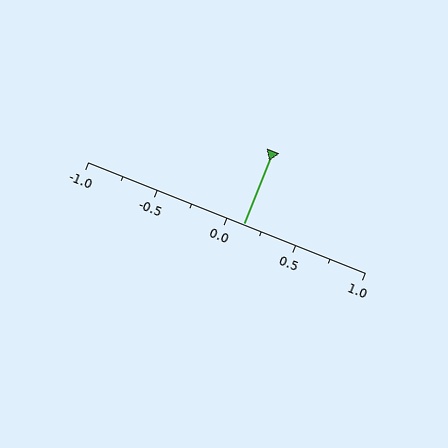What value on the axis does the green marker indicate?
The marker indicates approximately 0.12.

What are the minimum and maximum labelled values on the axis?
The axis runs from -1.0 to 1.0.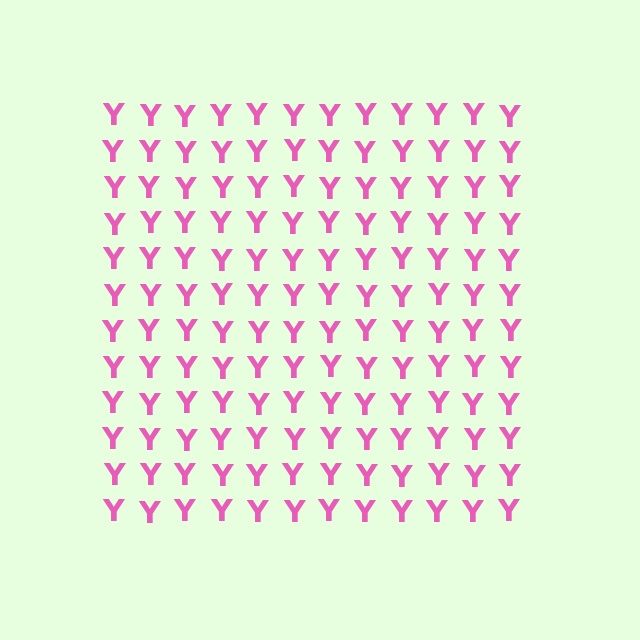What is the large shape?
The large shape is a square.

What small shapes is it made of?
It is made of small letter Y's.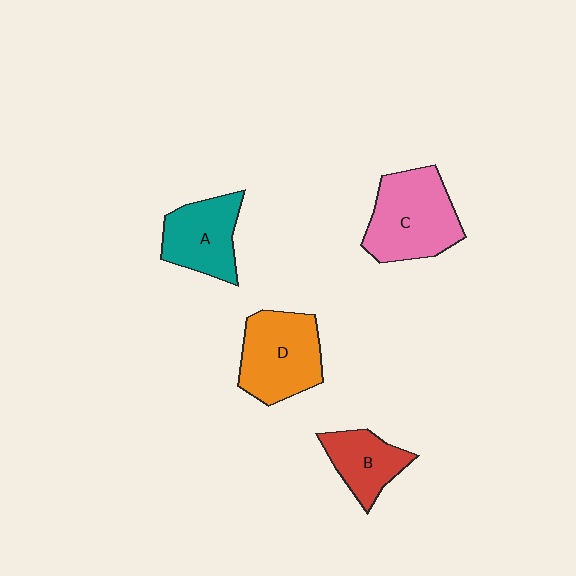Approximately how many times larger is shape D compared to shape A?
Approximately 1.2 times.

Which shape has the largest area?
Shape C (pink).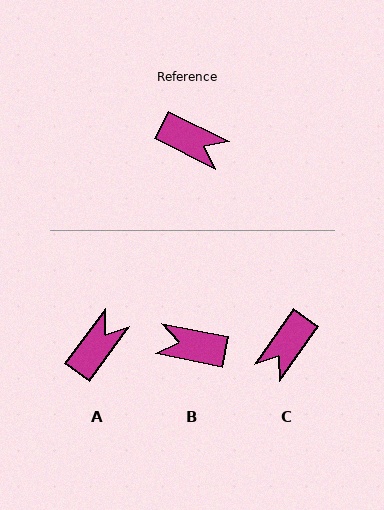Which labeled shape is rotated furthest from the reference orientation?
B, about 165 degrees away.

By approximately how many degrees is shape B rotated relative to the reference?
Approximately 165 degrees clockwise.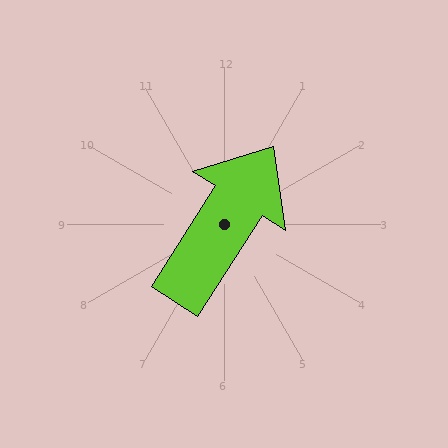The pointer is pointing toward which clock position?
Roughly 1 o'clock.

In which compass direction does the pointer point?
Northeast.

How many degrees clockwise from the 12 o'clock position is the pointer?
Approximately 33 degrees.